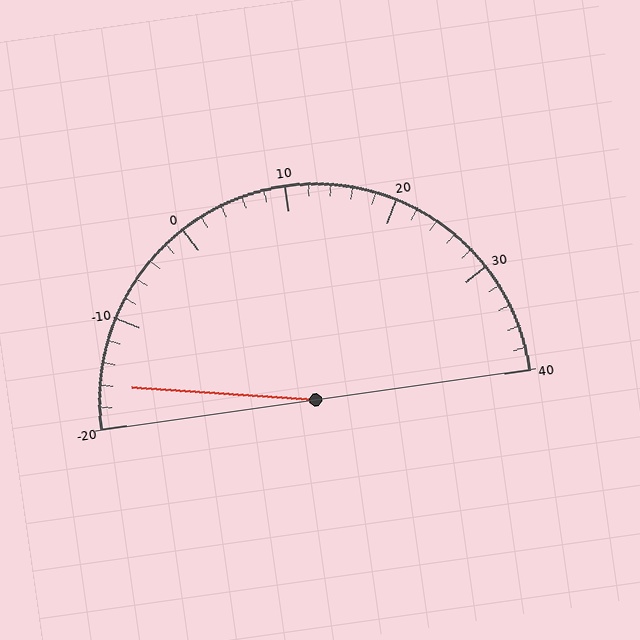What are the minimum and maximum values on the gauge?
The gauge ranges from -20 to 40.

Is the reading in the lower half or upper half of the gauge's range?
The reading is in the lower half of the range (-20 to 40).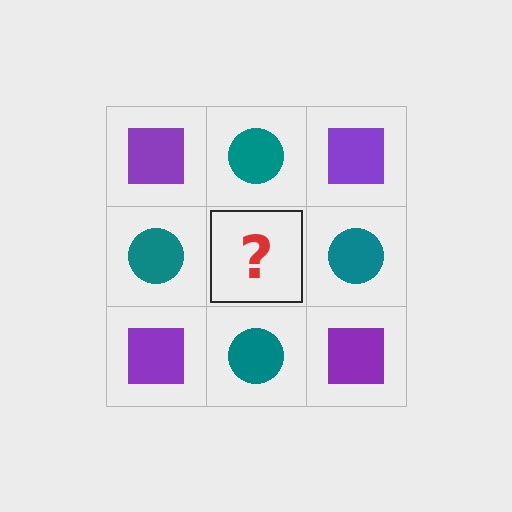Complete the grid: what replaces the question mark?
The question mark should be replaced with a purple square.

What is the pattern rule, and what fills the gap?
The rule is that it alternates purple square and teal circle in a checkerboard pattern. The gap should be filled with a purple square.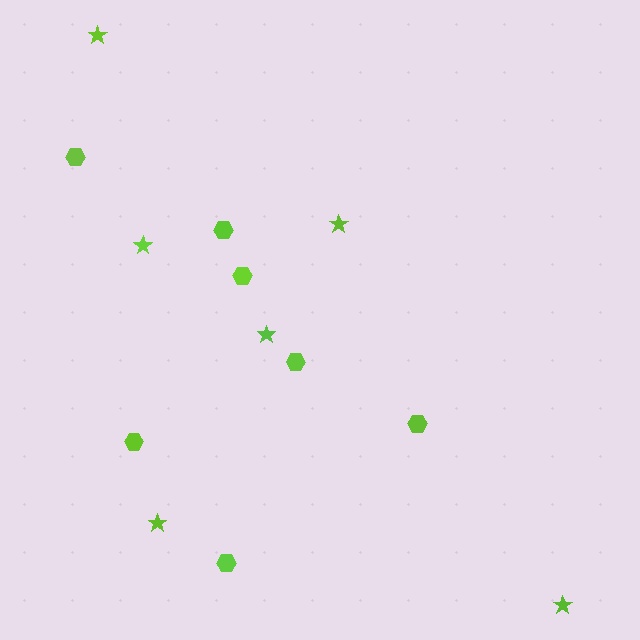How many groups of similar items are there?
There are 2 groups: one group of stars (6) and one group of hexagons (7).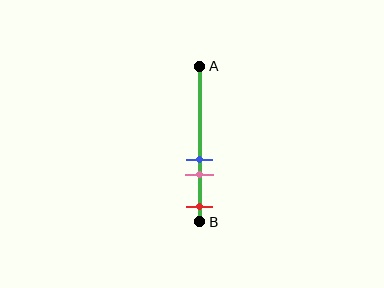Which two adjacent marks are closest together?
The blue and pink marks are the closest adjacent pair.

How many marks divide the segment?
There are 3 marks dividing the segment.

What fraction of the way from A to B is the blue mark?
The blue mark is approximately 60% (0.6) of the way from A to B.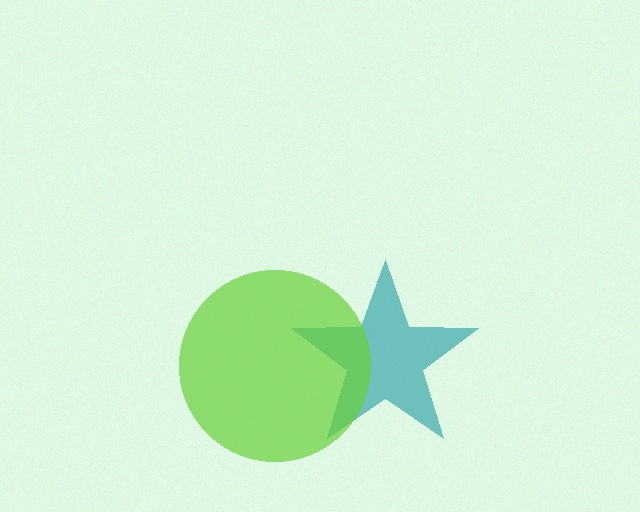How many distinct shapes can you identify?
There are 2 distinct shapes: a teal star, a lime circle.